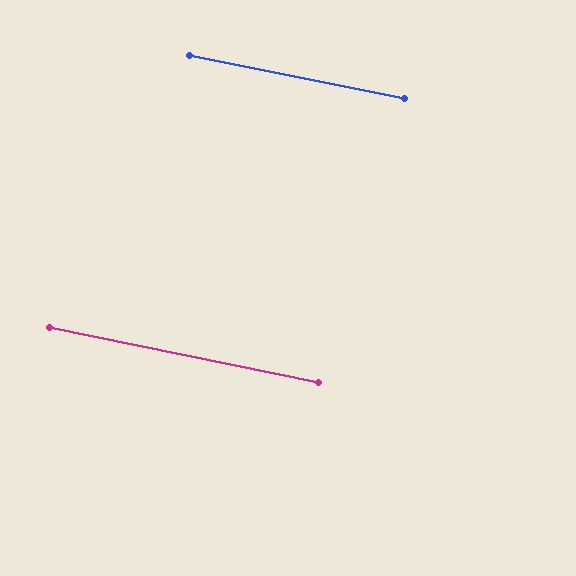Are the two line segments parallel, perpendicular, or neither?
Parallel — their directions differ by only 0.2°.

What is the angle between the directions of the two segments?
Approximately 0 degrees.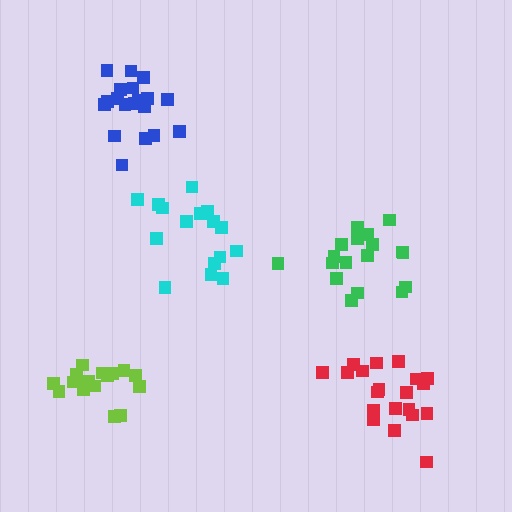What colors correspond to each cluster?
The clusters are colored: green, cyan, lime, red, blue.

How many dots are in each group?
Group 1: 18 dots, Group 2: 16 dots, Group 3: 17 dots, Group 4: 20 dots, Group 5: 19 dots (90 total).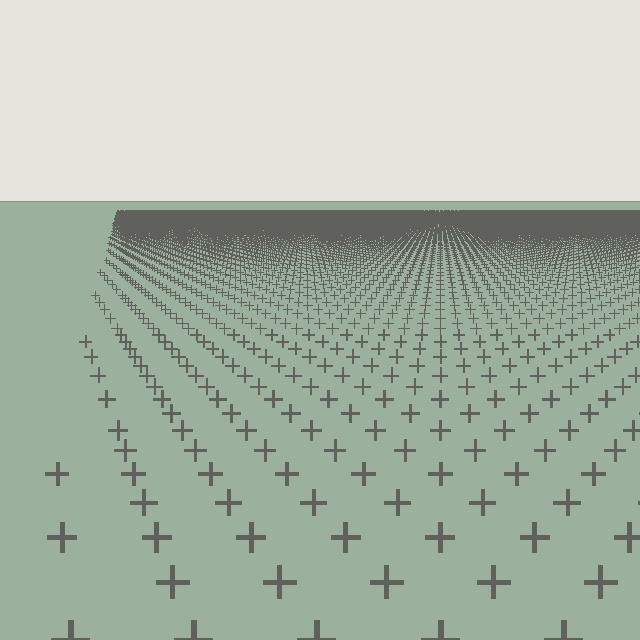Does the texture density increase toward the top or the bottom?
Density increases toward the top.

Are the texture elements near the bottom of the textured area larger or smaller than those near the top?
Larger. Near the bottom, elements are closer to the viewer and appear at a bigger on-screen size.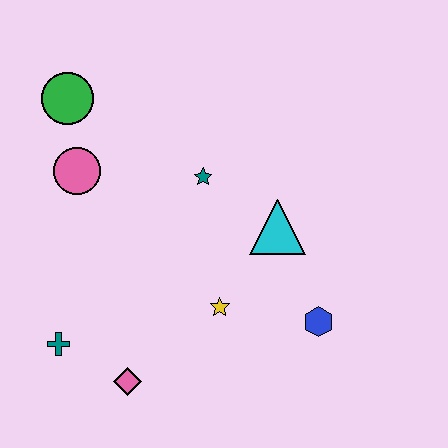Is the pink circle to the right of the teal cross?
Yes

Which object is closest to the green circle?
The pink circle is closest to the green circle.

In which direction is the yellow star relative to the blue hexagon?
The yellow star is to the left of the blue hexagon.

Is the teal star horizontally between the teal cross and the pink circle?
No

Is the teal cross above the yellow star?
No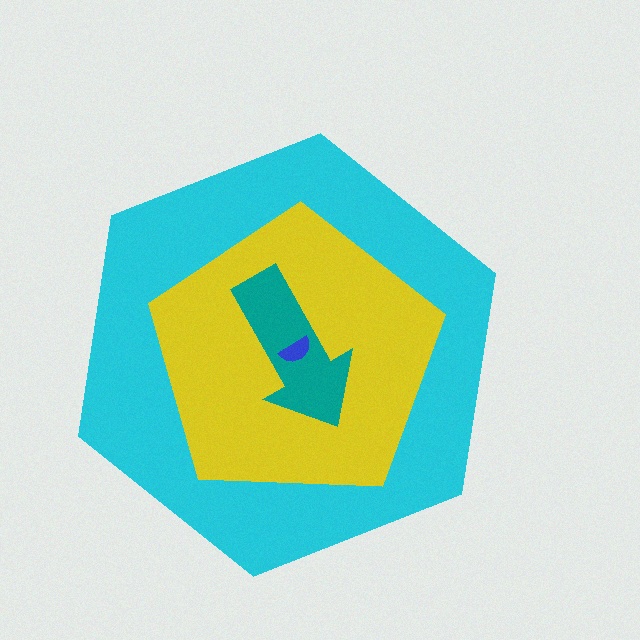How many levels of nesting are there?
4.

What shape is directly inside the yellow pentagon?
The teal arrow.